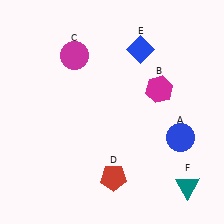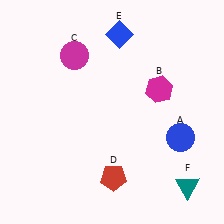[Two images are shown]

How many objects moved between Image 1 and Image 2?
1 object moved between the two images.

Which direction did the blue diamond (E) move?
The blue diamond (E) moved left.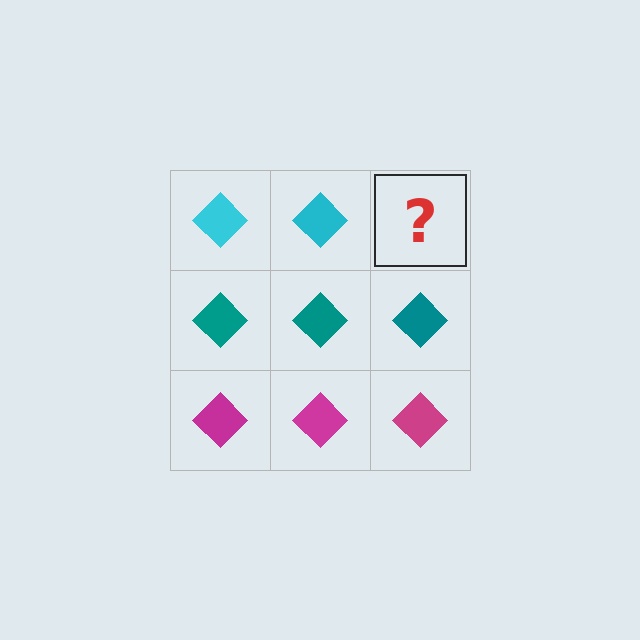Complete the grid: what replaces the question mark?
The question mark should be replaced with a cyan diamond.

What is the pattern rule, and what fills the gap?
The rule is that each row has a consistent color. The gap should be filled with a cyan diamond.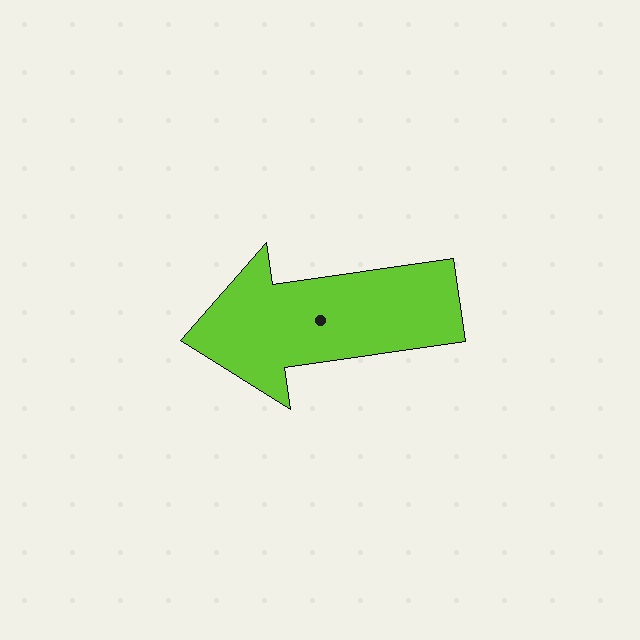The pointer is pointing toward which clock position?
Roughly 9 o'clock.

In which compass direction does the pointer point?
West.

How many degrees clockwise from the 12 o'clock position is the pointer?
Approximately 262 degrees.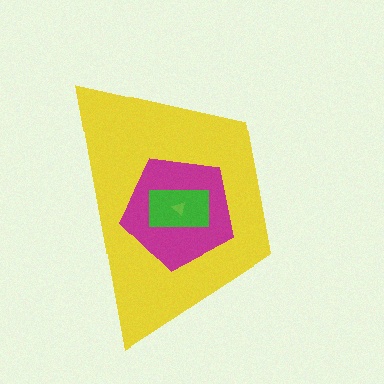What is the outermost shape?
The yellow trapezoid.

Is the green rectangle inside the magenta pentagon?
Yes.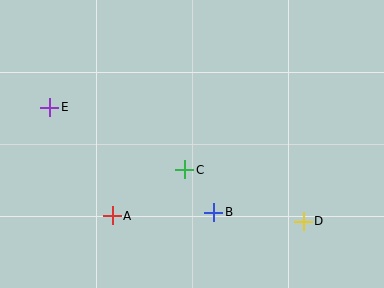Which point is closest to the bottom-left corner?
Point A is closest to the bottom-left corner.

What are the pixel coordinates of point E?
Point E is at (50, 107).